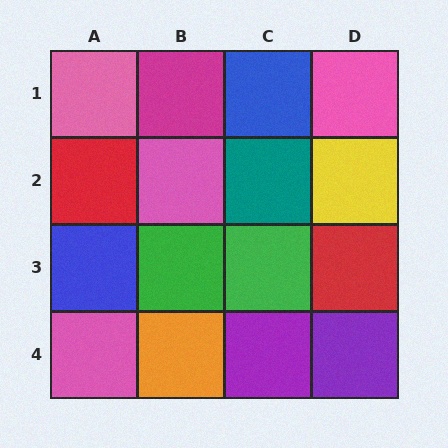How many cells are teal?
1 cell is teal.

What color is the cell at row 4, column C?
Purple.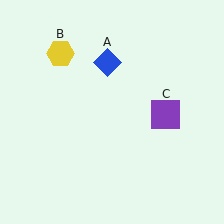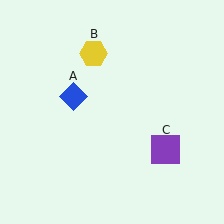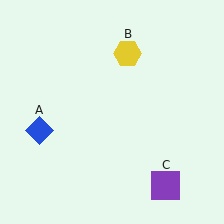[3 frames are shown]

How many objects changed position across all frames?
3 objects changed position: blue diamond (object A), yellow hexagon (object B), purple square (object C).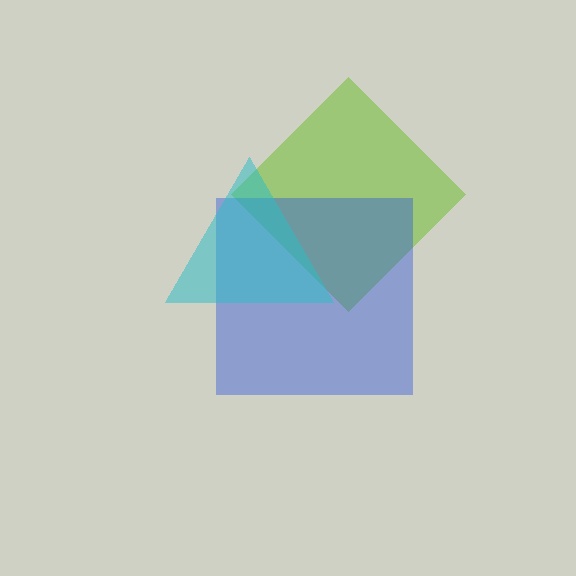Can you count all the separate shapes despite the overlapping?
Yes, there are 3 separate shapes.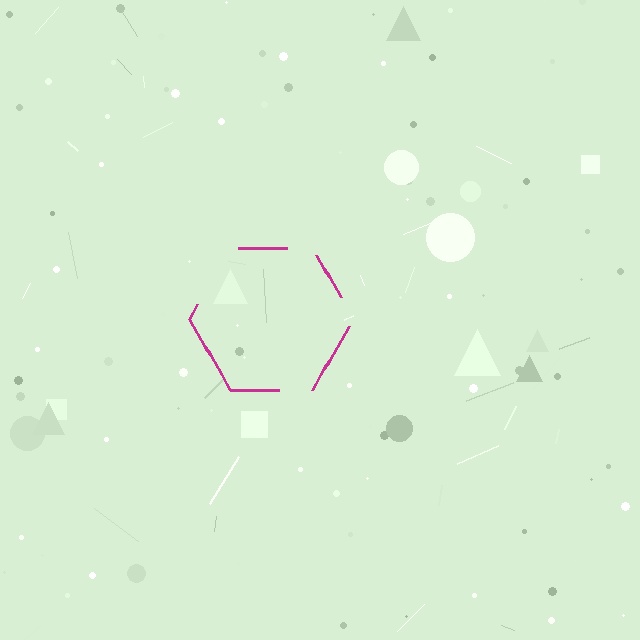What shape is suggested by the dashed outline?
The dashed outline suggests a hexagon.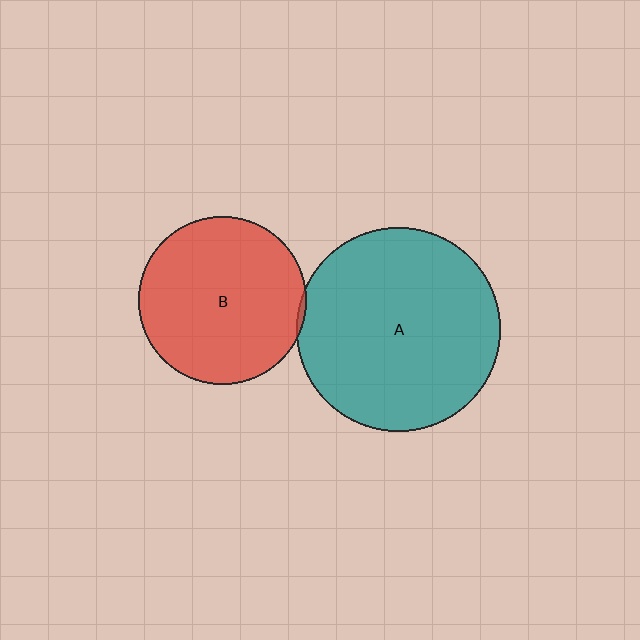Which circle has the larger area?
Circle A (teal).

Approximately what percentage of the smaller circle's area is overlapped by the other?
Approximately 5%.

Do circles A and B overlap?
Yes.